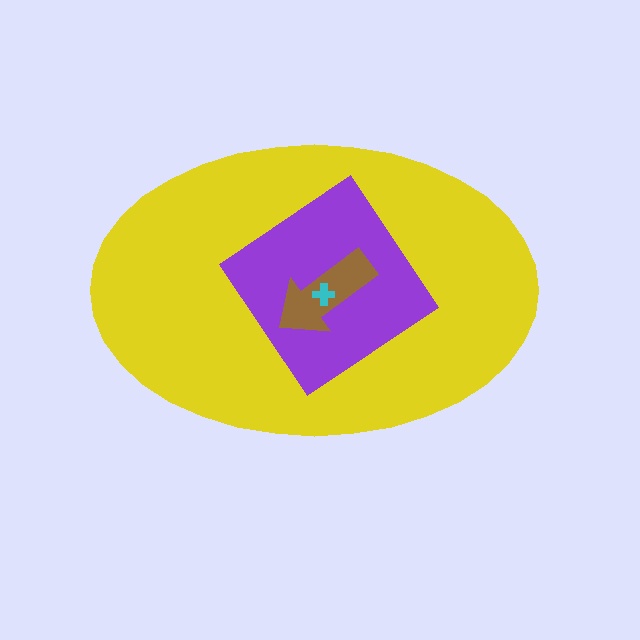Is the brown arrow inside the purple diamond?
Yes.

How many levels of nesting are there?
4.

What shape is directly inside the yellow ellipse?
The purple diamond.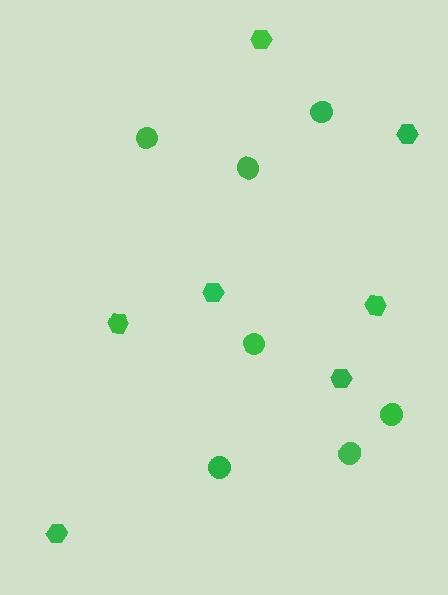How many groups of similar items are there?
There are 2 groups: one group of hexagons (7) and one group of circles (7).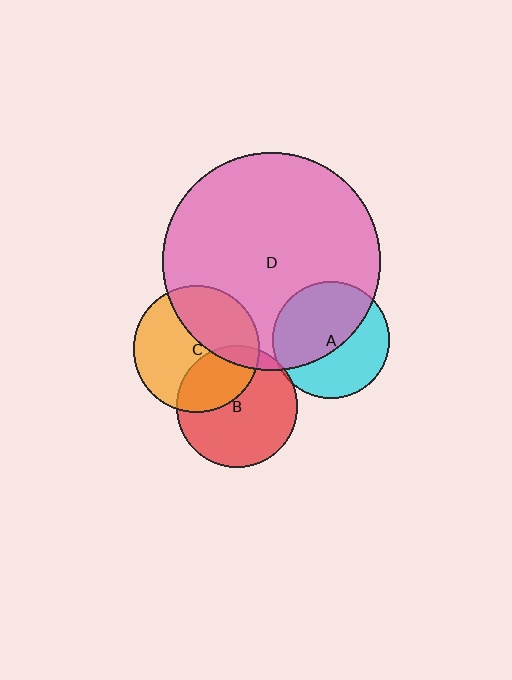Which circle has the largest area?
Circle D (pink).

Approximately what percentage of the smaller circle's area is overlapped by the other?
Approximately 35%.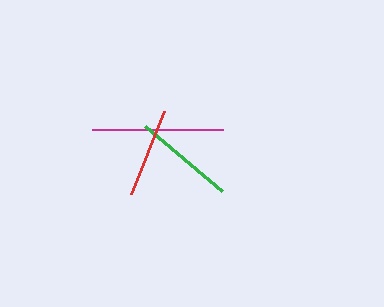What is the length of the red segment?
The red segment is approximately 90 pixels long.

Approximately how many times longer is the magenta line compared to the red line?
The magenta line is approximately 1.5 times the length of the red line.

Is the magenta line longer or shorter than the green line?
The magenta line is longer than the green line.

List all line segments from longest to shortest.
From longest to shortest: magenta, green, red.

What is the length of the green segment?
The green segment is approximately 101 pixels long.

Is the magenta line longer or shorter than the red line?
The magenta line is longer than the red line.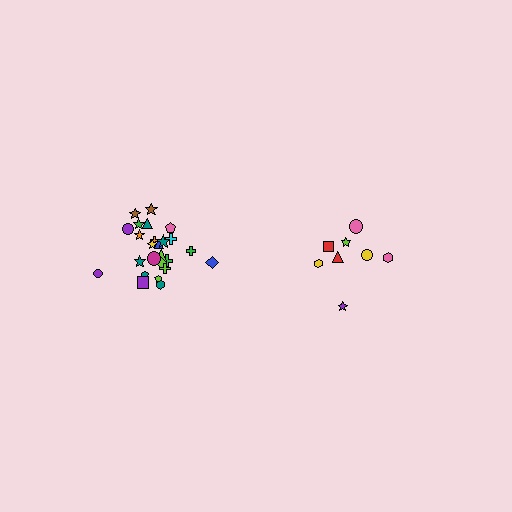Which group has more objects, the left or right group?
The left group.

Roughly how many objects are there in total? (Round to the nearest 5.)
Roughly 35 objects in total.